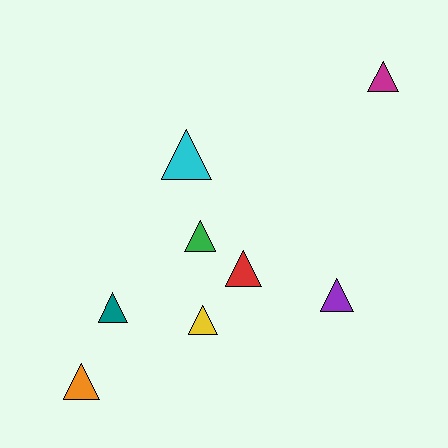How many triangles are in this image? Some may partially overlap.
There are 8 triangles.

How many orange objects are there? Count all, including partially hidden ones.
There is 1 orange object.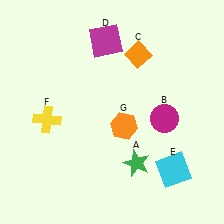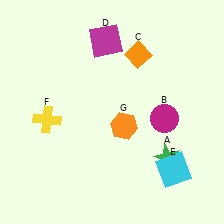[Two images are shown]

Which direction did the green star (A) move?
The green star (A) moved right.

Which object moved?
The green star (A) moved right.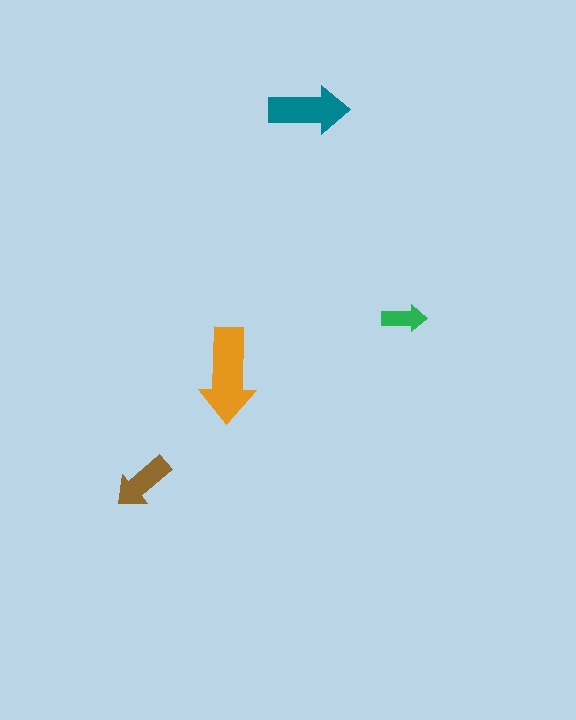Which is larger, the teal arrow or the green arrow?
The teal one.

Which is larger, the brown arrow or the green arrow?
The brown one.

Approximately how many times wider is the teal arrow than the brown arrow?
About 1.5 times wider.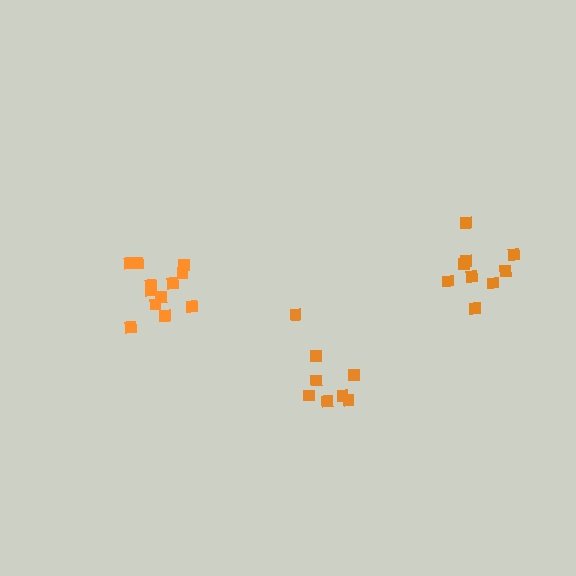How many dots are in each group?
Group 1: 12 dots, Group 2: 8 dots, Group 3: 9 dots (29 total).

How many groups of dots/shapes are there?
There are 3 groups.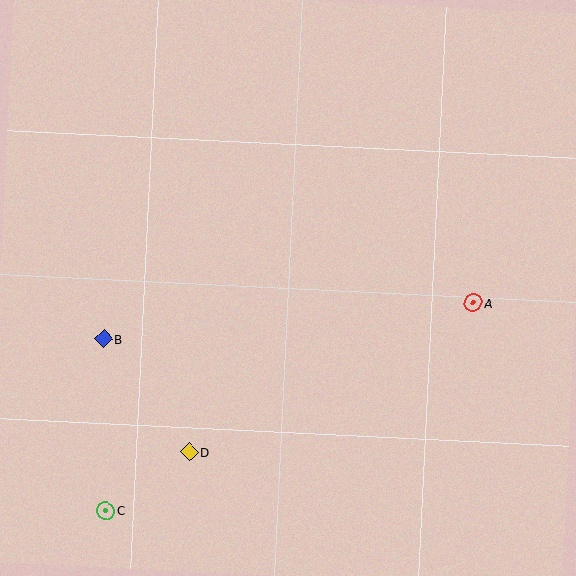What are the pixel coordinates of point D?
Point D is at (189, 452).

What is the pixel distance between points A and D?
The distance between A and D is 321 pixels.